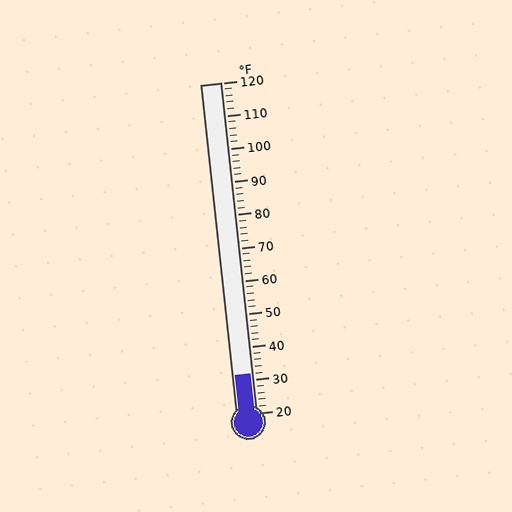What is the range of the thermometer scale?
The thermometer scale ranges from 20°F to 120°F.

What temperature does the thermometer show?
The thermometer shows approximately 32°F.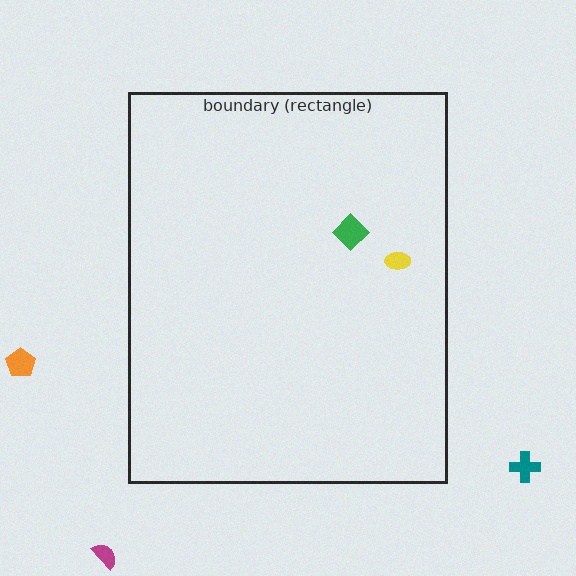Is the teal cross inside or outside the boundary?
Outside.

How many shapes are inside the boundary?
2 inside, 3 outside.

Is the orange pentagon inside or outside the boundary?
Outside.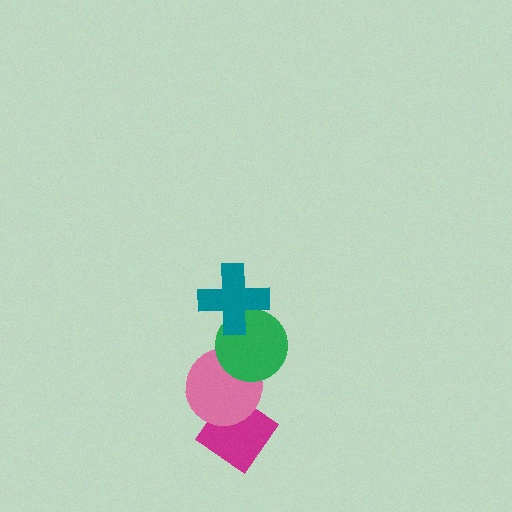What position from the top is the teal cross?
The teal cross is 1st from the top.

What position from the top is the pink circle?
The pink circle is 3rd from the top.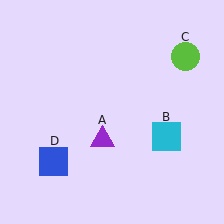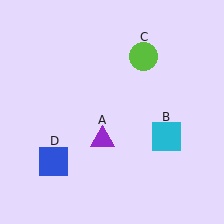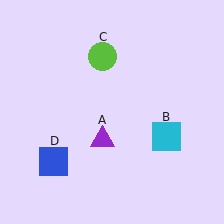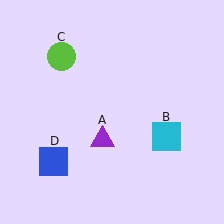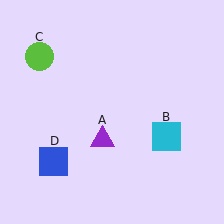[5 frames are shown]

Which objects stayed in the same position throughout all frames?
Purple triangle (object A) and cyan square (object B) and blue square (object D) remained stationary.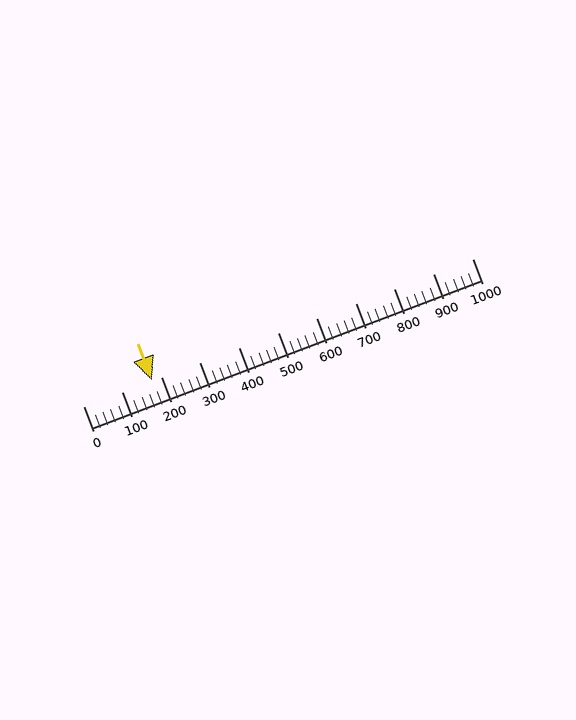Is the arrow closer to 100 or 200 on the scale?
The arrow is closer to 200.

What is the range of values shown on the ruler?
The ruler shows values from 0 to 1000.